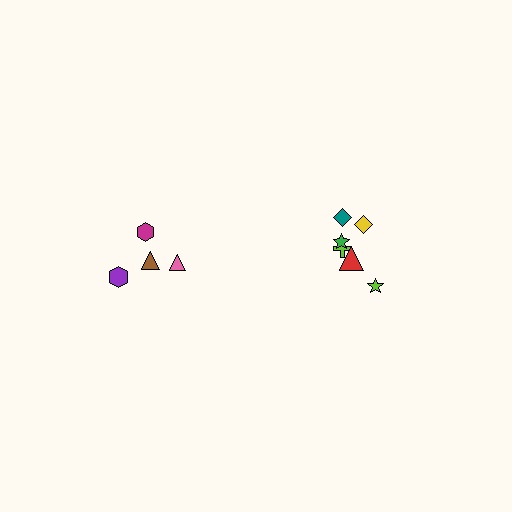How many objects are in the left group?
There are 4 objects.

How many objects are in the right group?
There are 6 objects.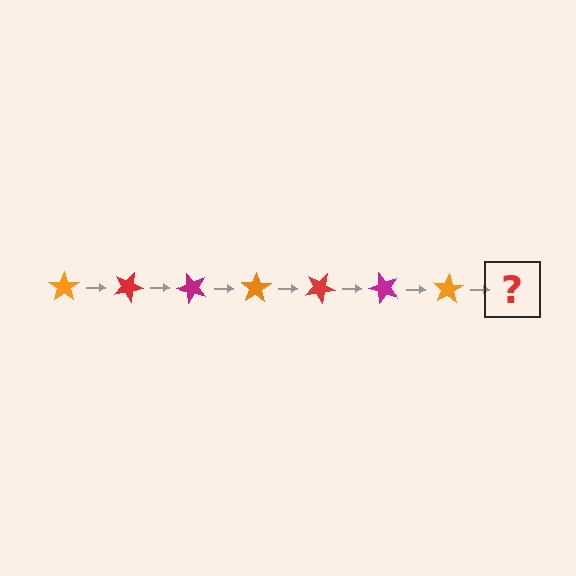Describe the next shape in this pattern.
It should be a red star, rotated 175 degrees from the start.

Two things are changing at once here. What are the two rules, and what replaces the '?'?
The two rules are that it rotates 25 degrees each step and the color cycles through orange, red, and magenta. The '?' should be a red star, rotated 175 degrees from the start.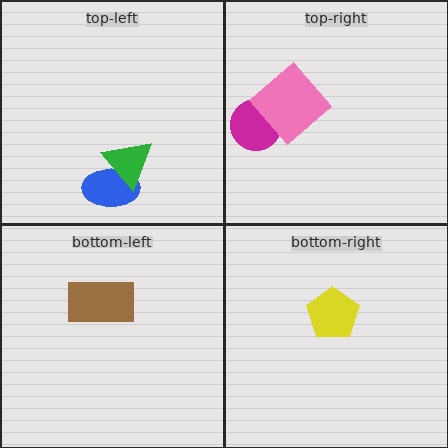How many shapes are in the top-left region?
2.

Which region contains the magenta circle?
The top-right region.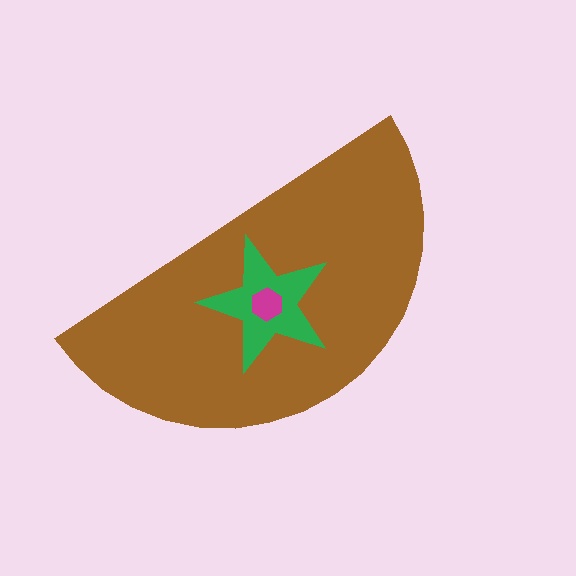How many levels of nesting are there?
3.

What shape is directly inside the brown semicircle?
The green star.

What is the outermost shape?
The brown semicircle.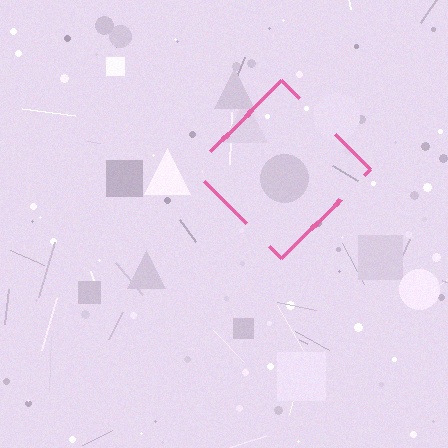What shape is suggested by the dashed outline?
The dashed outline suggests a diamond.